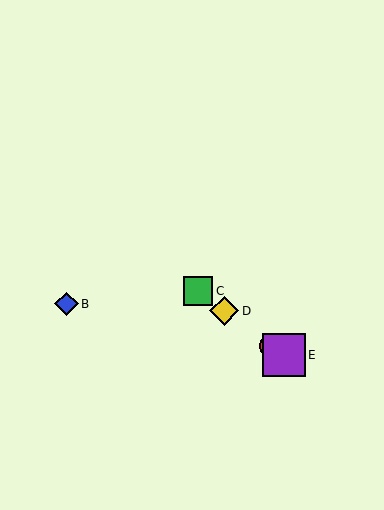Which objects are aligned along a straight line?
Objects A, C, D, E are aligned along a straight line.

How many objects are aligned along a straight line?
4 objects (A, C, D, E) are aligned along a straight line.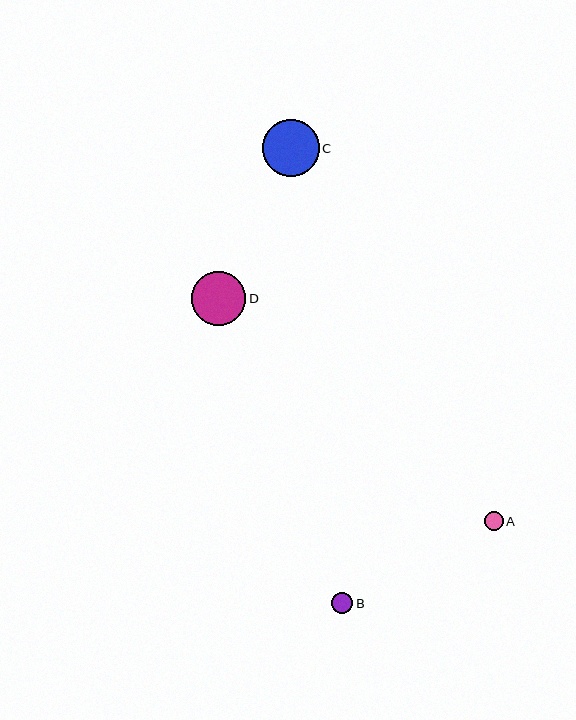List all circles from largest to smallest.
From largest to smallest: C, D, B, A.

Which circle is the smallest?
Circle A is the smallest with a size of approximately 19 pixels.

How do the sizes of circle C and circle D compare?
Circle C and circle D are approximately the same size.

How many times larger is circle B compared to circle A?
Circle B is approximately 1.1 times the size of circle A.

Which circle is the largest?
Circle C is the largest with a size of approximately 57 pixels.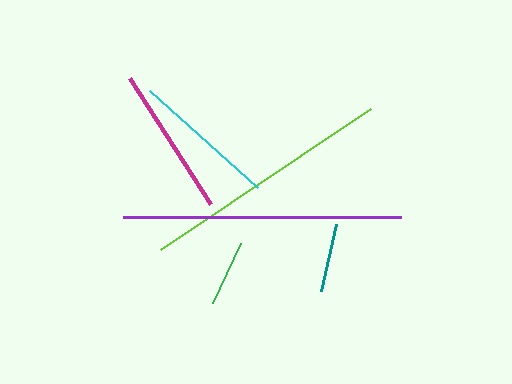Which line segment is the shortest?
The green line is the shortest at approximately 66 pixels.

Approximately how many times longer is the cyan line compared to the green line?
The cyan line is approximately 2.2 times the length of the green line.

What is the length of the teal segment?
The teal segment is approximately 69 pixels long.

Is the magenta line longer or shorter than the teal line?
The magenta line is longer than the teal line.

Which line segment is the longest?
The purple line is the longest at approximately 278 pixels.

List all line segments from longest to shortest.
From longest to shortest: purple, lime, magenta, cyan, teal, green.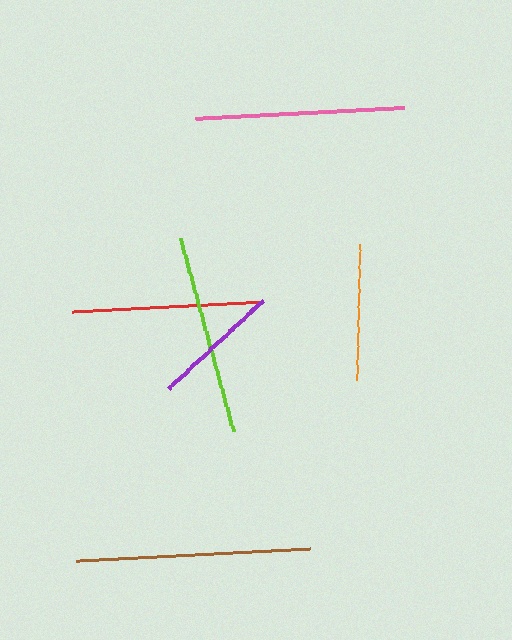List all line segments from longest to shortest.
From longest to shortest: brown, pink, lime, red, orange, purple.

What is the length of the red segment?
The red segment is approximately 187 pixels long.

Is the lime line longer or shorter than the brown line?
The brown line is longer than the lime line.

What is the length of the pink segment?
The pink segment is approximately 209 pixels long.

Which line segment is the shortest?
The purple line is the shortest at approximately 129 pixels.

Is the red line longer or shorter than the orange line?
The red line is longer than the orange line.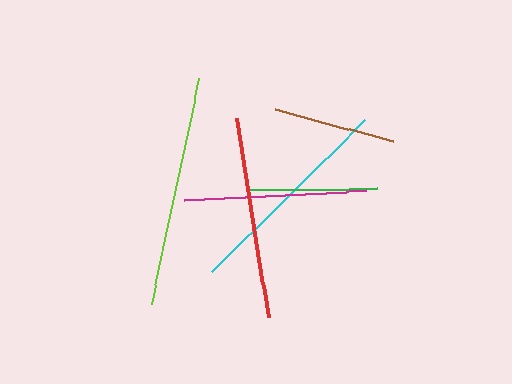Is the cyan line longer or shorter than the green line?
The cyan line is longer than the green line.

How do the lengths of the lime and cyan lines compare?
The lime and cyan lines are approximately the same length.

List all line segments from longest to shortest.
From longest to shortest: lime, cyan, red, magenta, green, brown.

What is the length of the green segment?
The green segment is approximately 130 pixels long.